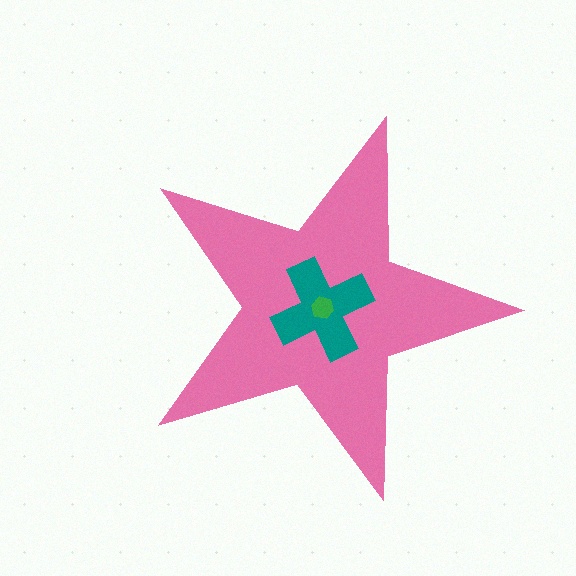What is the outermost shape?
The pink star.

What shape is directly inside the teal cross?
The green hexagon.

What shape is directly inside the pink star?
The teal cross.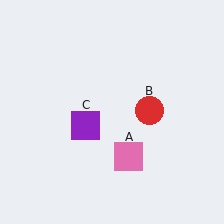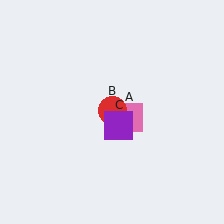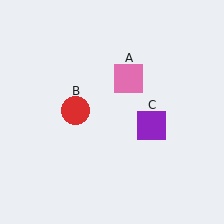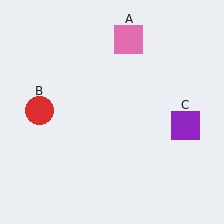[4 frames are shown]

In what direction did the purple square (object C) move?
The purple square (object C) moved right.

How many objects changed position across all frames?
3 objects changed position: pink square (object A), red circle (object B), purple square (object C).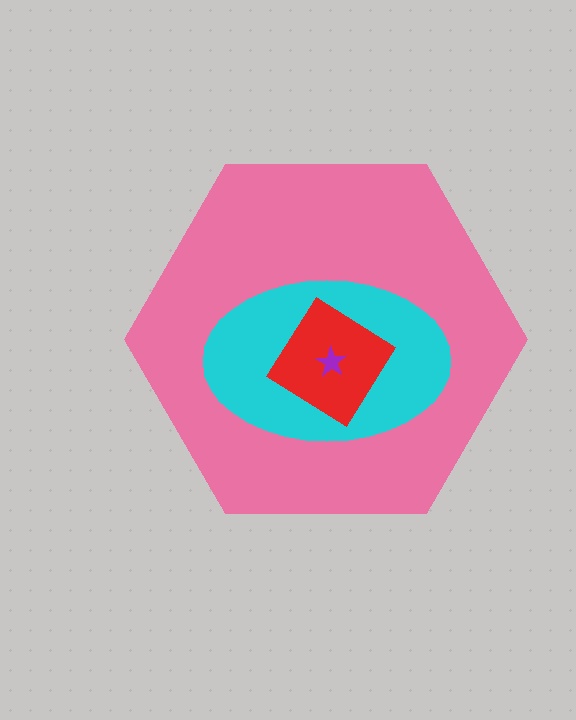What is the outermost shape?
The pink hexagon.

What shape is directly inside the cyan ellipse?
The red diamond.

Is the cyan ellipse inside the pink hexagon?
Yes.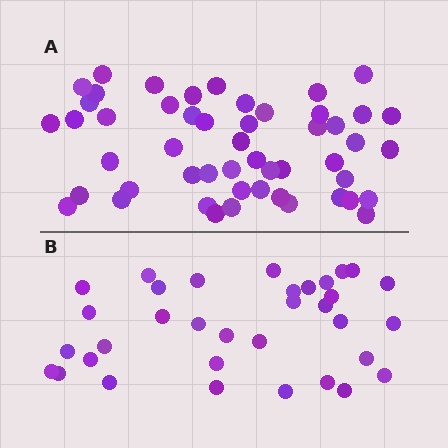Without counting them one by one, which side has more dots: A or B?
Region A (the top region) has more dots.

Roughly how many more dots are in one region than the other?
Region A has approximately 15 more dots than region B.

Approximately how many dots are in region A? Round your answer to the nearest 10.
About 50 dots. (The exact count is 51, which rounds to 50.)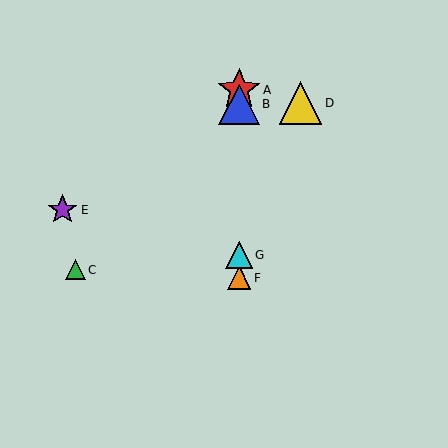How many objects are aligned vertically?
4 objects (A, B, F, G) are aligned vertically.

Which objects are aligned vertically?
Objects A, B, F, G are aligned vertically.